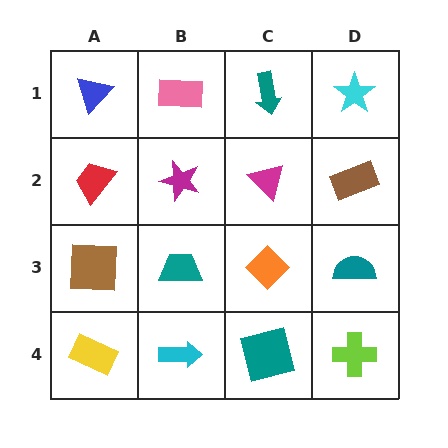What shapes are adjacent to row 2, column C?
A teal arrow (row 1, column C), an orange diamond (row 3, column C), a magenta star (row 2, column B), a brown rectangle (row 2, column D).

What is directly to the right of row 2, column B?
A magenta triangle.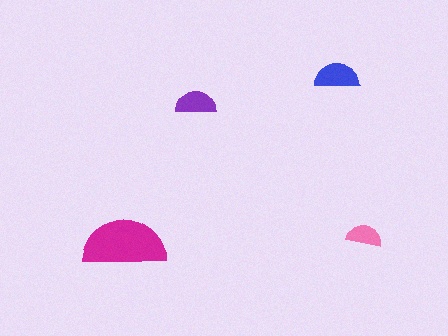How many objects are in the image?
There are 4 objects in the image.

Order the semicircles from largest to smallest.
the magenta one, the blue one, the purple one, the pink one.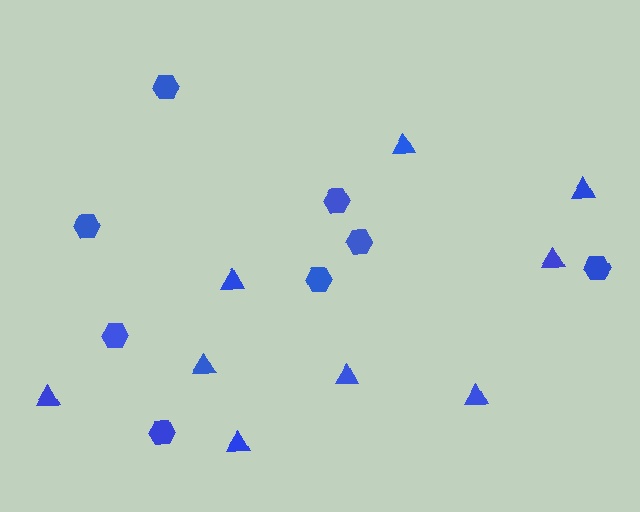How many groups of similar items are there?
There are 2 groups: one group of triangles (9) and one group of hexagons (8).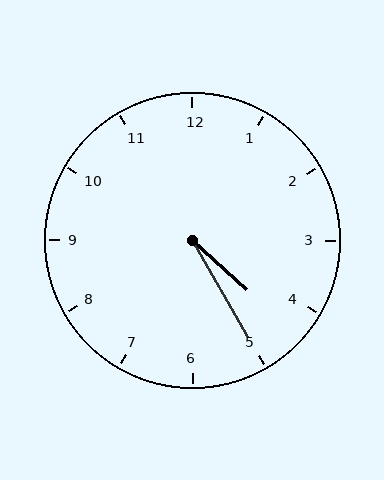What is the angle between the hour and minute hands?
Approximately 18 degrees.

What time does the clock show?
4:25.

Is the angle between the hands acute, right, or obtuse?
It is acute.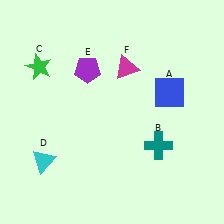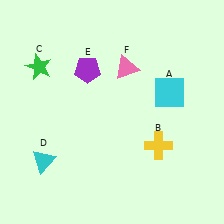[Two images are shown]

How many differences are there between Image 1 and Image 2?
There are 3 differences between the two images.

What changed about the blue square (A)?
In Image 1, A is blue. In Image 2, it changed to cyan.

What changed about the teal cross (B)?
In Image 1, B is teal. In Image 2, it changed to yellow.